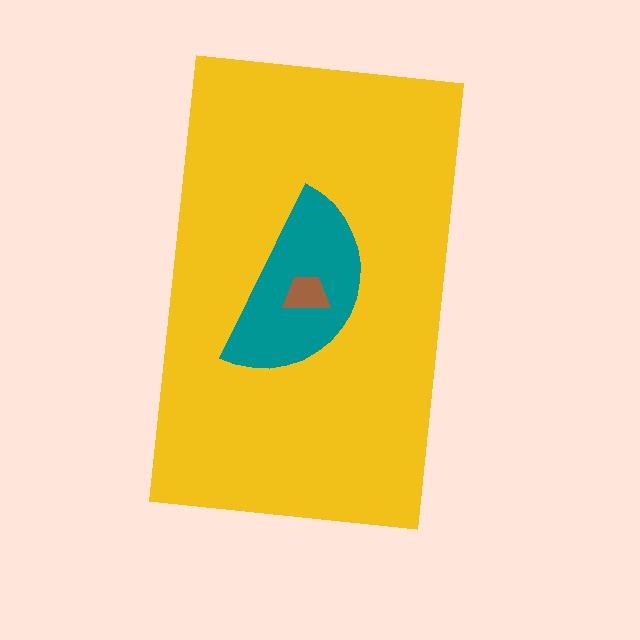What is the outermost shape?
The yellow rectangle.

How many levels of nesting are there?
3.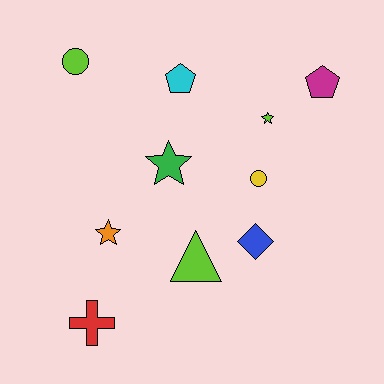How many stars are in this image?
There are 3 stars.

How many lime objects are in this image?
There are 3 lime objects.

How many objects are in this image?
There are 10 objects.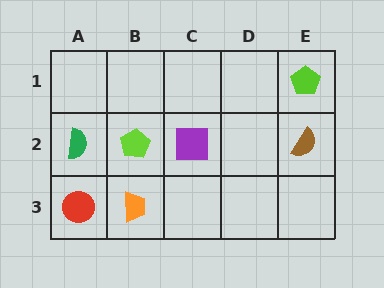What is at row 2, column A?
A green semicircle.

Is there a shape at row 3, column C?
No, that cell is empty.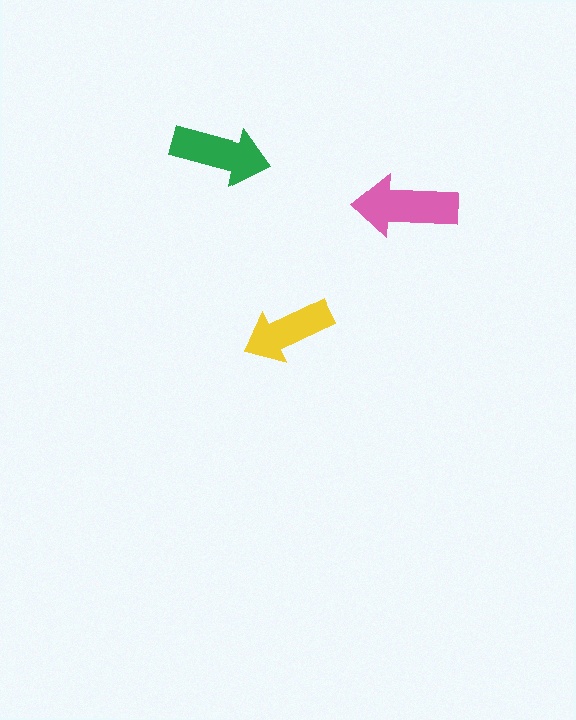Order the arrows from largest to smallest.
the pink one, the green one, the yellow one.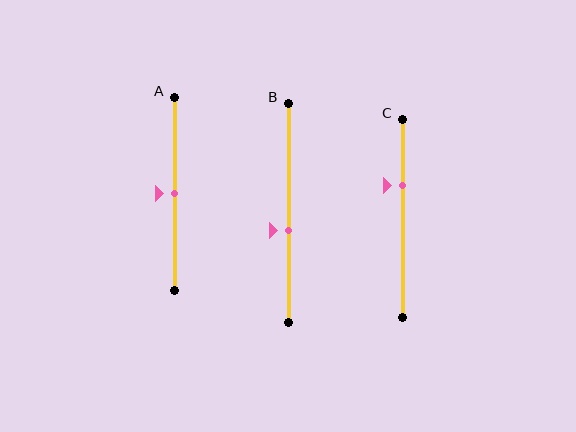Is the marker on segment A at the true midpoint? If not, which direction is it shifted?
Yes, the marker on segment A is at the true midpoint.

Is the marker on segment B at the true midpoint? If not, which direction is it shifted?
No, the marker on segment B is shifted downward by about 8% of the segment length.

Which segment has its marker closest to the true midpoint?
Segment A has its marker closest to the true midpoint.